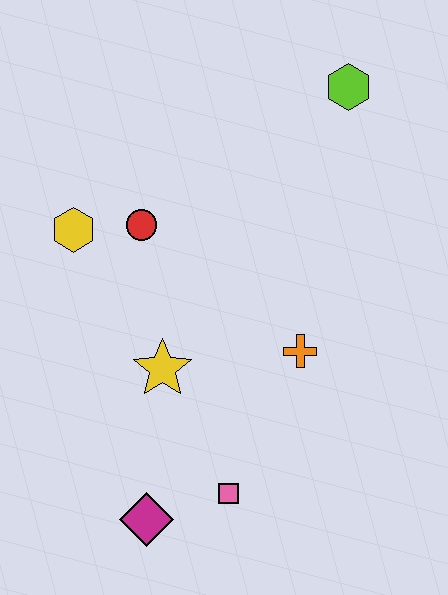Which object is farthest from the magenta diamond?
The lime hexagon is farthest from the magenta diamond.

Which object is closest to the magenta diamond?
The pink square is closest to the magenta diamond.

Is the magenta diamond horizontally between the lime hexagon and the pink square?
No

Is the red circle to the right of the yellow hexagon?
Yes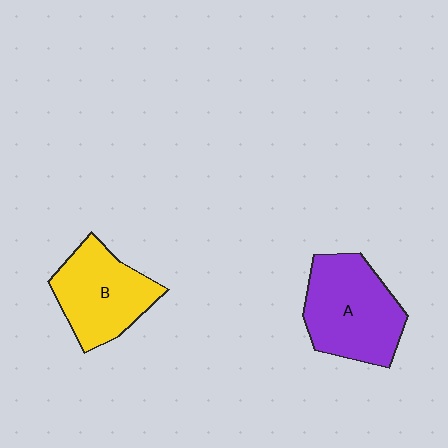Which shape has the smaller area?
Shape B (yellow).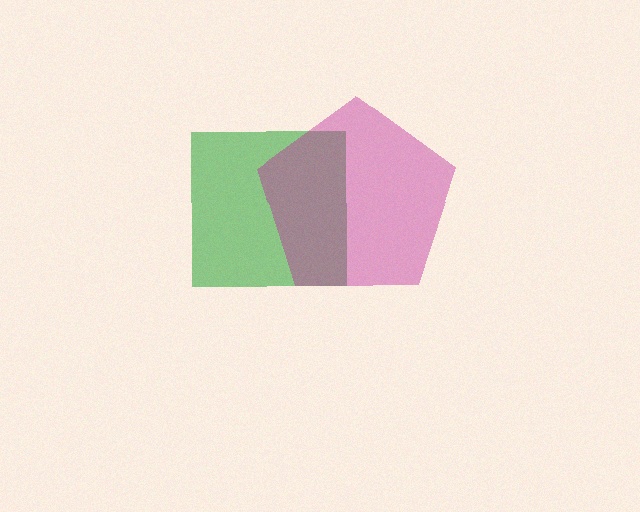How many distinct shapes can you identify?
There are 2 distinct shapes: a green square, a magenta pentagon.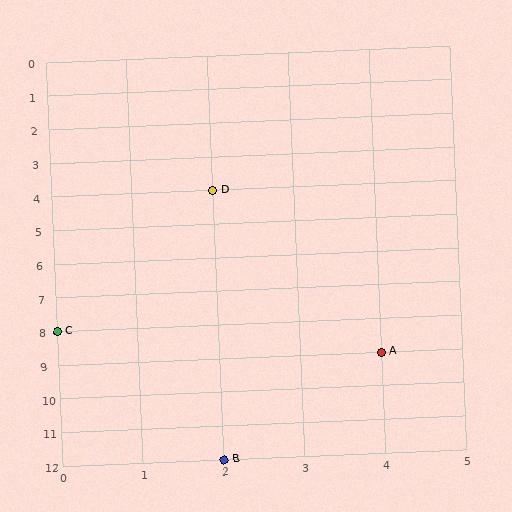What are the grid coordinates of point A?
Point A is at grid coordinates (4, 9).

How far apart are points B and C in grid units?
Points B and C are 2 columns and 4 rows apart (about 4.5 grid units diagonally).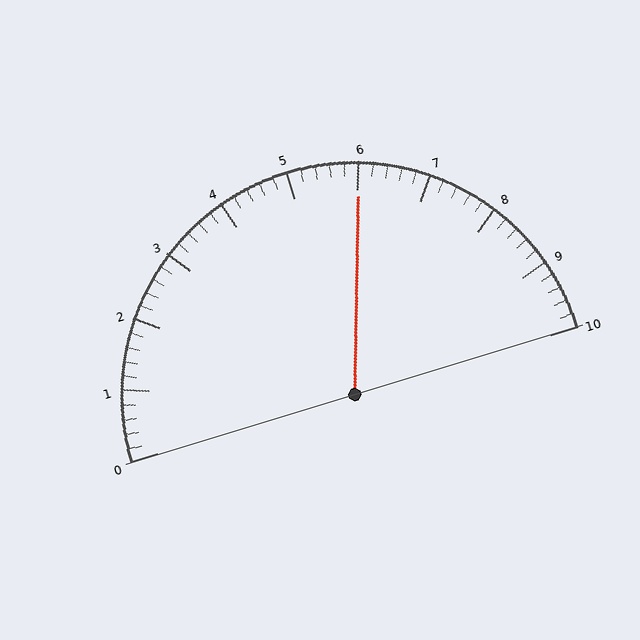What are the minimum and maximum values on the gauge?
The gauge ranges from 0 to 10.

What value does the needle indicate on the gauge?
The needle indicates approximately 6.0.